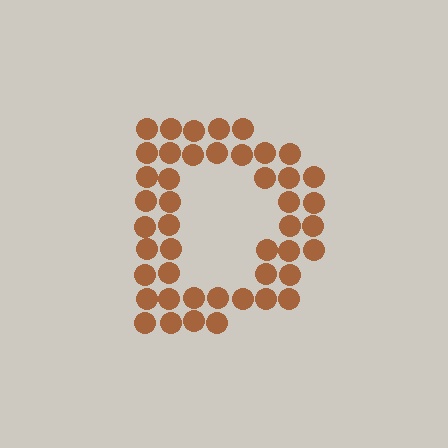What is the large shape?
The large shape is the letter D.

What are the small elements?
The small elements are circles.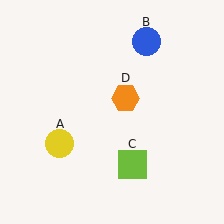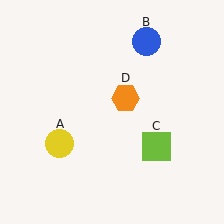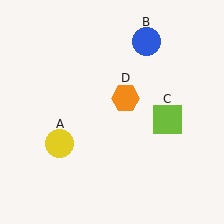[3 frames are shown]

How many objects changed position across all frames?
1 object changed position: lime square (object C).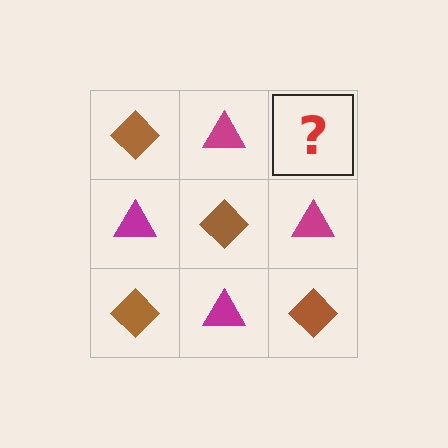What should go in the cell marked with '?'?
The missing cell should contain a brown diamond.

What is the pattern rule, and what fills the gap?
The rule is that it alternates brown diamond and magenta triangle in a checkerboard pattern. The gap should be filled with a brown diamond.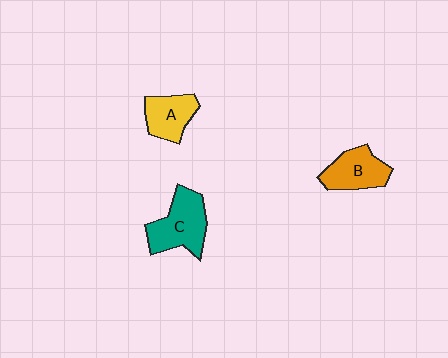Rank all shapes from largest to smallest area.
From largest to smallest: C (teal), B (orange), A (yellow).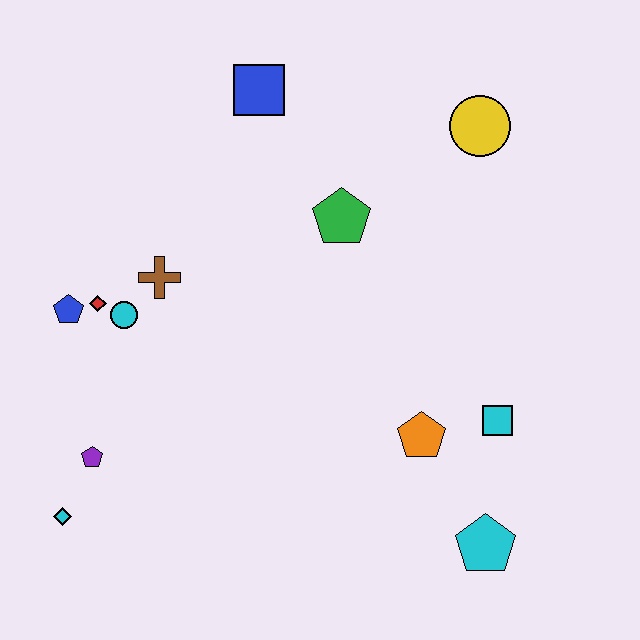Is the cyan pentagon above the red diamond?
No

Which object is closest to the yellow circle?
The green pentagon is closest to the yellow circle.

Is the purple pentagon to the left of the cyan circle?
Yes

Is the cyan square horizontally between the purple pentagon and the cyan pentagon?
No